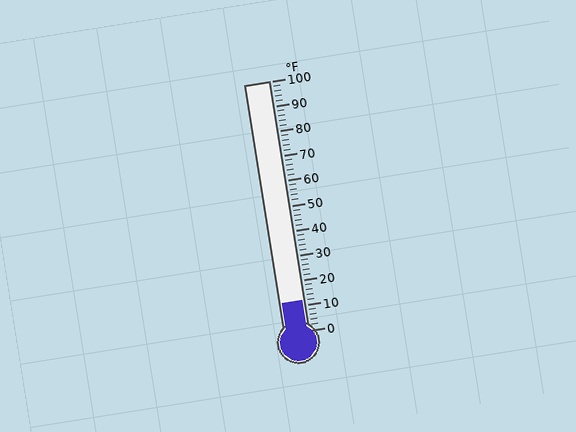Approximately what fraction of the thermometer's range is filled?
The thermometer is filled to approximately 10% of its range.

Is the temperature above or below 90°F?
The temperature is below 90°F.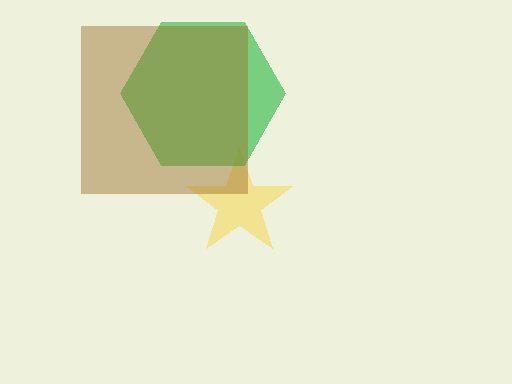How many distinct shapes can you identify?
There are 3 distinct shapes: a yellow star, a green hexagon, a brown square.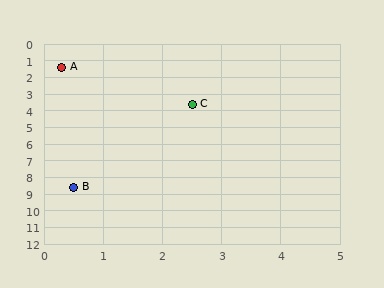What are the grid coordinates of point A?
Point A is at approximately (0.3, 1.4).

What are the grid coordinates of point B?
Point B is at approximately (0.5, 8.6).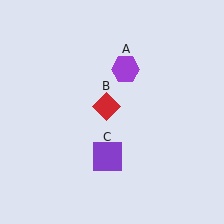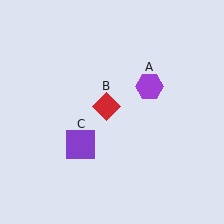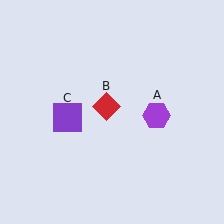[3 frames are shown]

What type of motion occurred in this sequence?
The purple hexagon (object A), purple square (object C) rotated clockwise around the center of the scene.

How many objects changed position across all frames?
2 objects changed position: purple hexagon (object A), purple square (object C).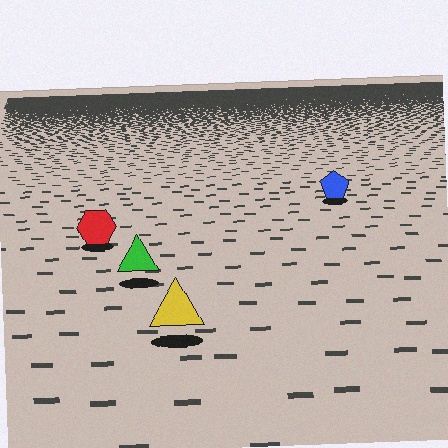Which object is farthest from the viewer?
The blue pentagon is farthest from the viewer. It appears smaller and the ground texture around it is denser.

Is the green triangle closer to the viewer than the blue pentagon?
Yes. The green triangle is closer — you can tell from the texture gradient: the ground texture is coarser near it.